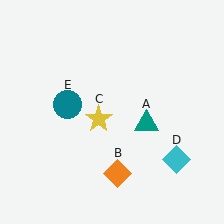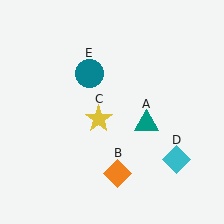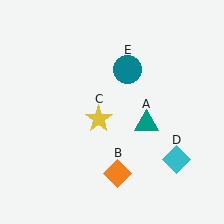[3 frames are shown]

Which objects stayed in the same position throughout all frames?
Teal triangle (object A) and orange diamond (object B) and yellow star (object C) and cyan diamond (object D) remained stationary.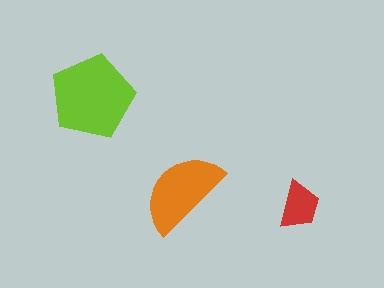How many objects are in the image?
There are 3 objects in the image.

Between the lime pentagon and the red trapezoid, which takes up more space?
The lime pentagon.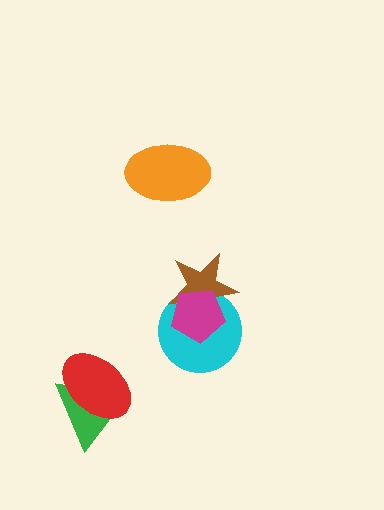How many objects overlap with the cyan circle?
2 objects overlap with the cyan circle.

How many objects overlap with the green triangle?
1 object overlaps with the green triangle.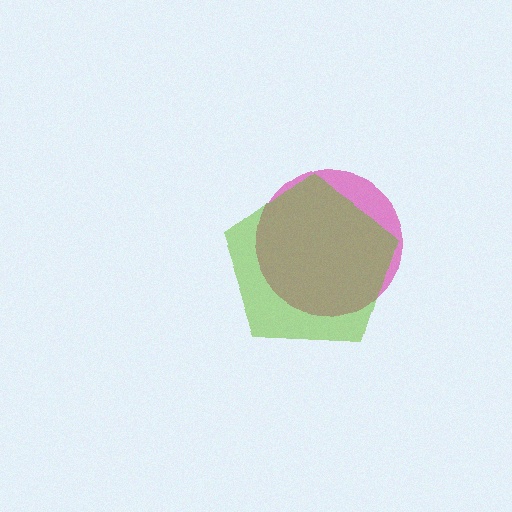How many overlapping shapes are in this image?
There are 2 overlapping shapes in the image.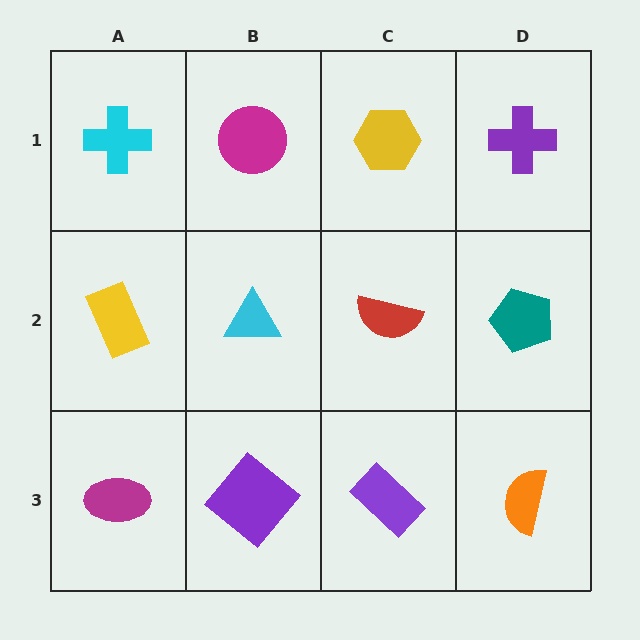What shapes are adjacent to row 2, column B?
A magenta circle (row 1, column B), a purple diamond (row 3, column B), a yellow rectangle (row 2, column A), a red semicircle (row 2, column C).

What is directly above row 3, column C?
A red semicircle.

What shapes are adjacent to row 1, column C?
A red semicircle (row 2, column C), a magenta circle (row 1, column B), a purple cross (row 1, column D).